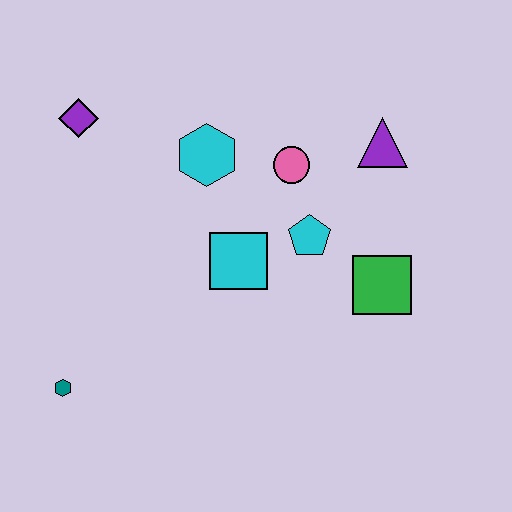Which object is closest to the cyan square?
The cyan pentagon is closest to the cyan square.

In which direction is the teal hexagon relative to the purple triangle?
The teal hexagon is to the left of the purple triangle.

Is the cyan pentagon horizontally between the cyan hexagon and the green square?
Yes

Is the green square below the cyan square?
Yes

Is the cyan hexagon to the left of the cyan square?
Yes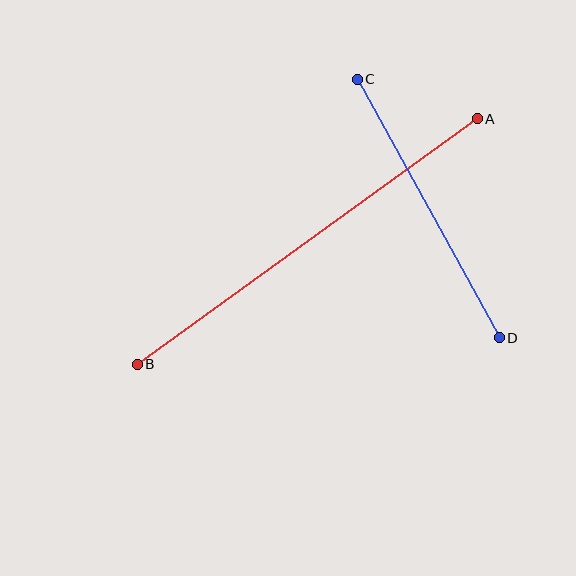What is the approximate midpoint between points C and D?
The midpoint is at approximately (428, 208) pixels.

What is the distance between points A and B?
The distance is approximately 419 pixels.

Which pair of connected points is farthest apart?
Points A and B are farthest apart.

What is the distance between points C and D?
The distance is approximately 295 pixels.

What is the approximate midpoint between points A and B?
The midpoint is at approximately (307, 241) pixels.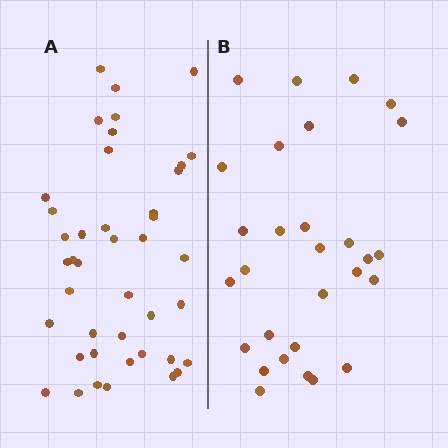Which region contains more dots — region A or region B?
Region A (the left region) has more dots.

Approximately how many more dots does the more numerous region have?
Region A has approximately 15 more dots than region B.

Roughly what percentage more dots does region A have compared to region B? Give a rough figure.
About 45% more.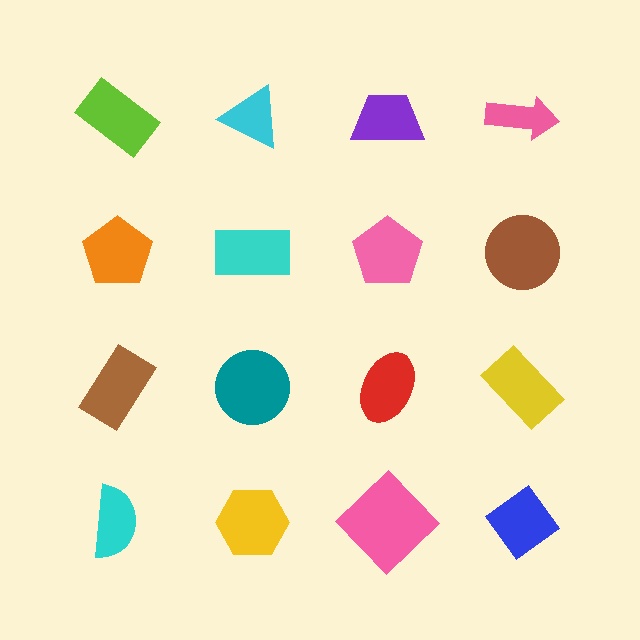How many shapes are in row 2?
4 shapes.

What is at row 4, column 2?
A yellow hexagon.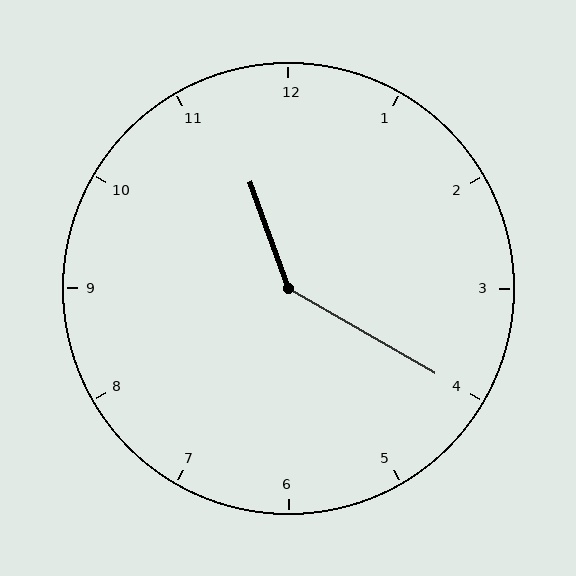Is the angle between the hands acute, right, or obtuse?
It is obtuse.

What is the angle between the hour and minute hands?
Approximately 140 degrees.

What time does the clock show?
11:20.